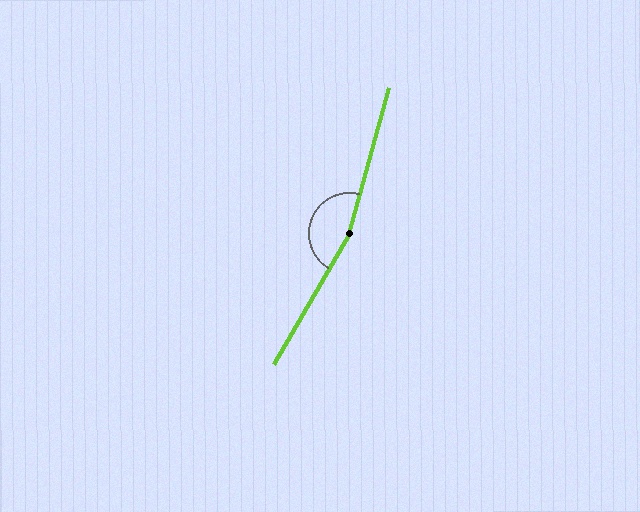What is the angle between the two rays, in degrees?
Approximately 165 degrees.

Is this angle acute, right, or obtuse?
It is obtuse.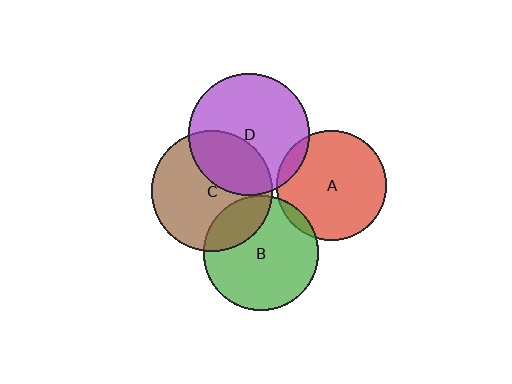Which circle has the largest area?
Circle C (brown).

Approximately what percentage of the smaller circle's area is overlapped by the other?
Approximately 35%.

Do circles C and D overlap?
Yes.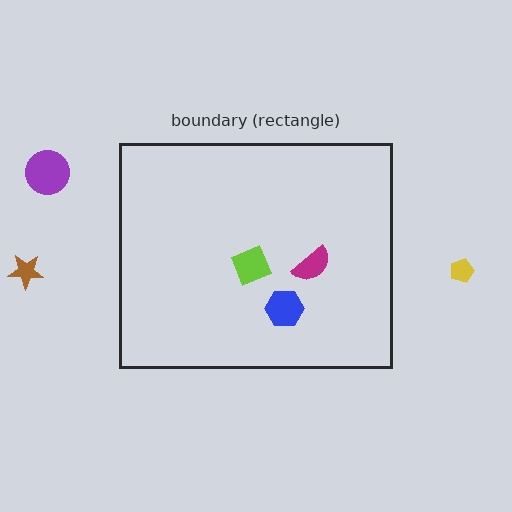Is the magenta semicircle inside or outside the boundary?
Inside.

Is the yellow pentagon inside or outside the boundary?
Outside.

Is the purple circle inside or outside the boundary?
Outside.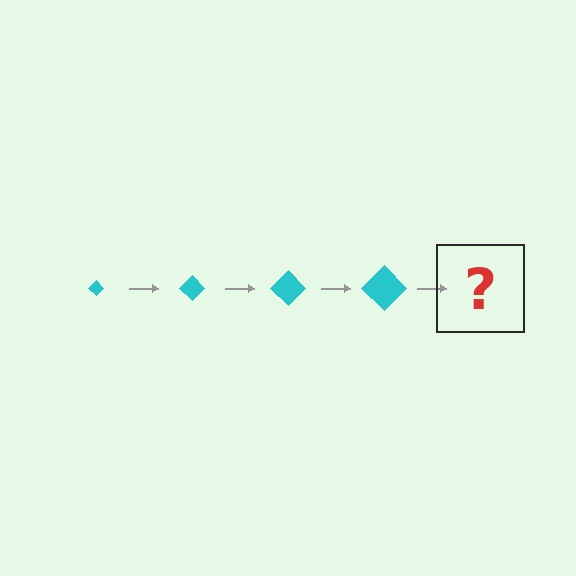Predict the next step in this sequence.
The next step is a cyan diamond, larger than the previous one.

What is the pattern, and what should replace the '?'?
The pattern is that the diamond gets progressively larger each step. The '?' should be a cyan diamond, larger than the previous one.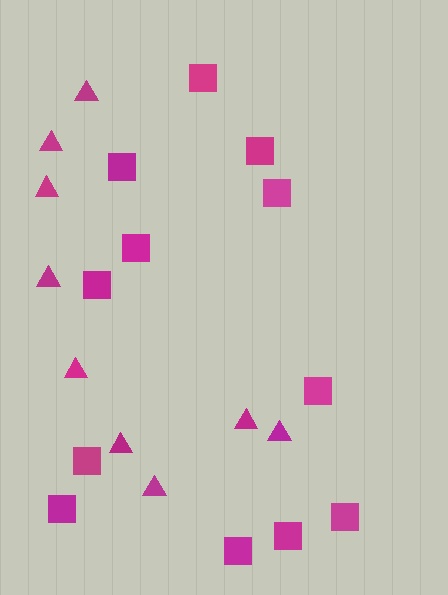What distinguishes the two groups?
There are 2 groups: one group of triangles (9) and one group of squares (12).